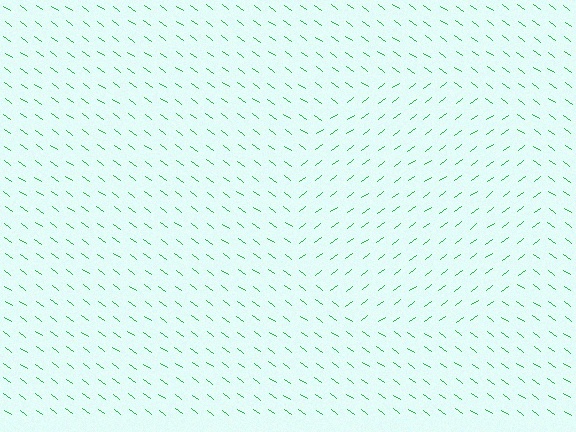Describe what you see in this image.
The image is filled with small green line segments. A circle region in the image has lines oriented differently from the surrounding lines, creating a visible texture boundary.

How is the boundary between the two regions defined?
The boundary is defined purely by a change in line orientation (approximately 72 degrees difference). All lines are the same color and thickness.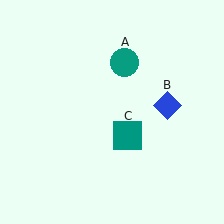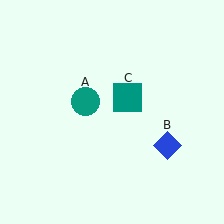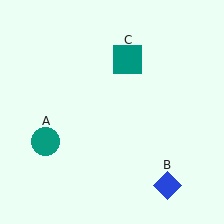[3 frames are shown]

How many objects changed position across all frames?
3 objects changed position: teal circle (object A), blue diamond (object B), teal square (object C).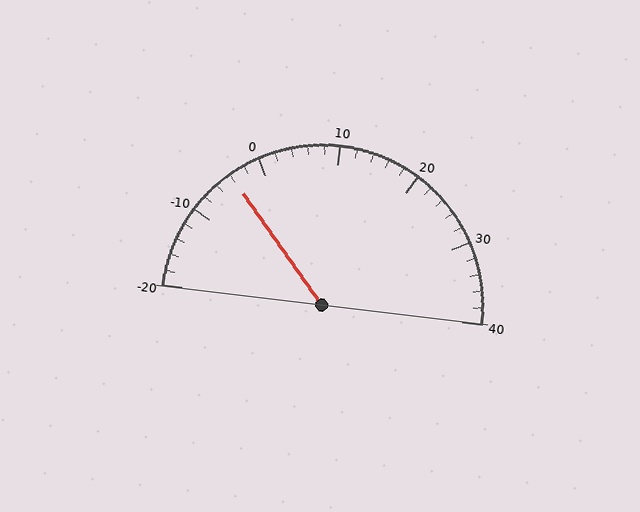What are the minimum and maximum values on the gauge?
The gauge ranges from -20 to 40.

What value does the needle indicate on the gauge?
The needle indicates approximately -4.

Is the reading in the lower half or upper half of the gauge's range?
The reading is in the lower half of the range (-20 to 40).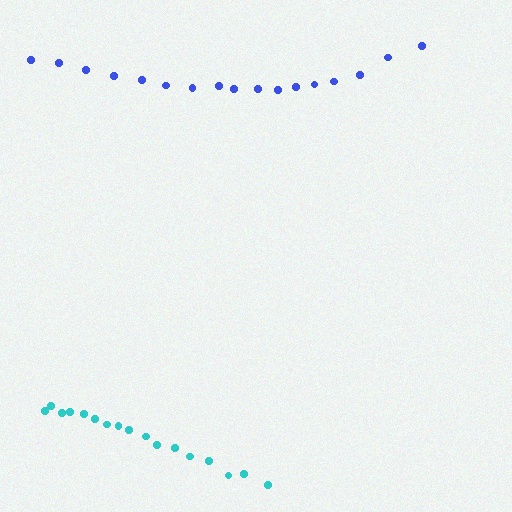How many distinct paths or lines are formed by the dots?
There are 2 distinct paths.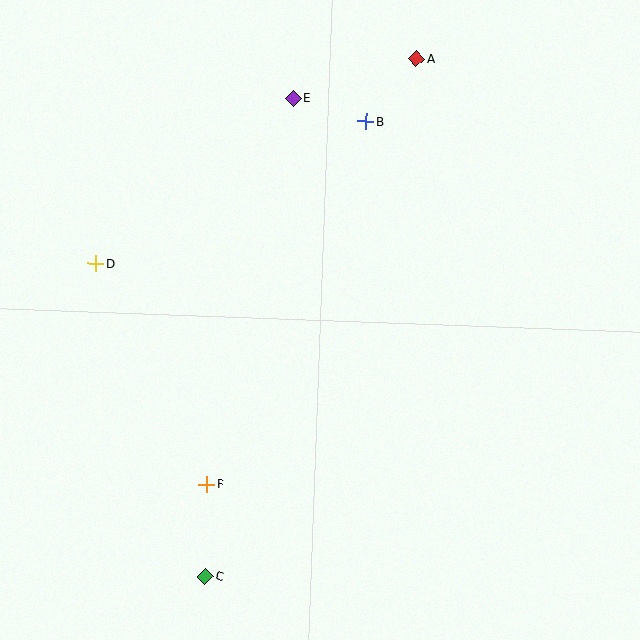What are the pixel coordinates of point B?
Point B is at (366, 121).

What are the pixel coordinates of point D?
Point D is at (96, 263).